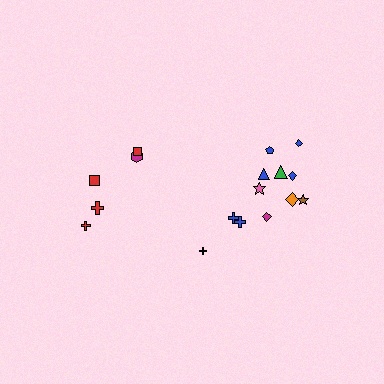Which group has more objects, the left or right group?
The right group.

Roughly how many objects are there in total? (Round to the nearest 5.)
Roughly 15 objects in total.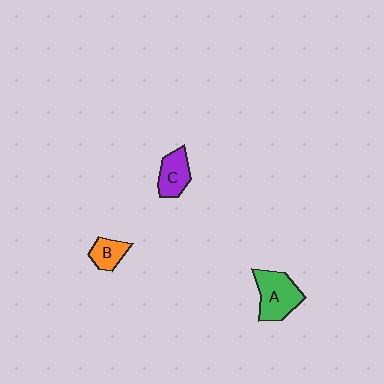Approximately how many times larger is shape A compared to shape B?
Approximately 2.0 times.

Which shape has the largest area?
Shape A (green).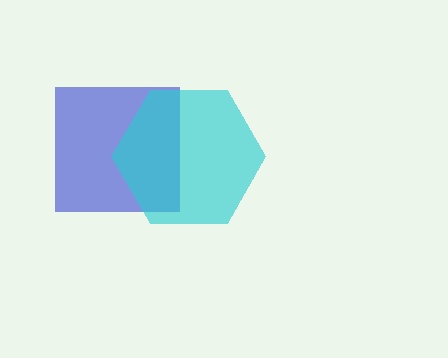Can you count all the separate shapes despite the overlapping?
Yes, there are 2 separate shapes.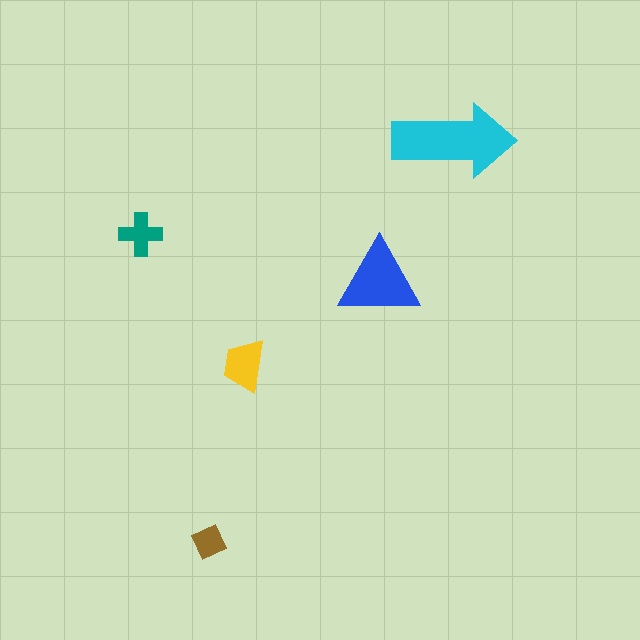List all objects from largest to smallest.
The cyan arrow, the blue triangle, the yellow trapezoid, the teal cross, the brown diamond.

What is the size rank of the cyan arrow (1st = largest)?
1st.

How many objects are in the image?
There are 5 objects in the image.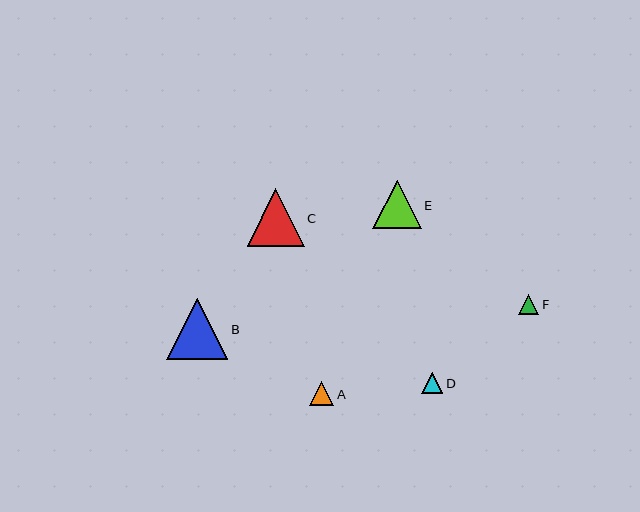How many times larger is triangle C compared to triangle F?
Triangle C is approximately 2.8 times the size of triangle F.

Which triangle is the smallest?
Triangle F is the smallest with a size of approximately 21 pixels.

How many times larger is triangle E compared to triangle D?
Triangle E is approximately 2.3 times the size of triangle D.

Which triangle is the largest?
Triangle B is the largest with a size of approximately 61 pixels.